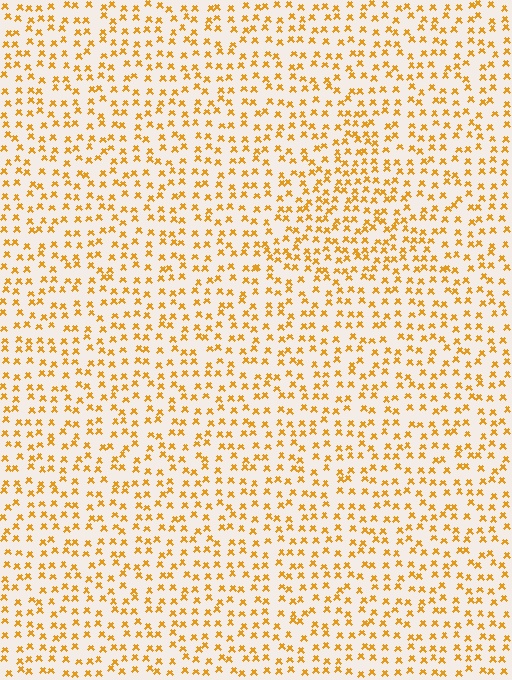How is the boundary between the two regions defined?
The boundary is defined by a change in element density (approximately 1.5x ratio). All elements are the same color, size, and shape.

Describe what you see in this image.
The image contains small orange elements arranged at two different densities. A triangle-shaped region is visible where the elements are more densely packed than the surrounding area.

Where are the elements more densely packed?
The elements are more densely packed inside the triangle boundary.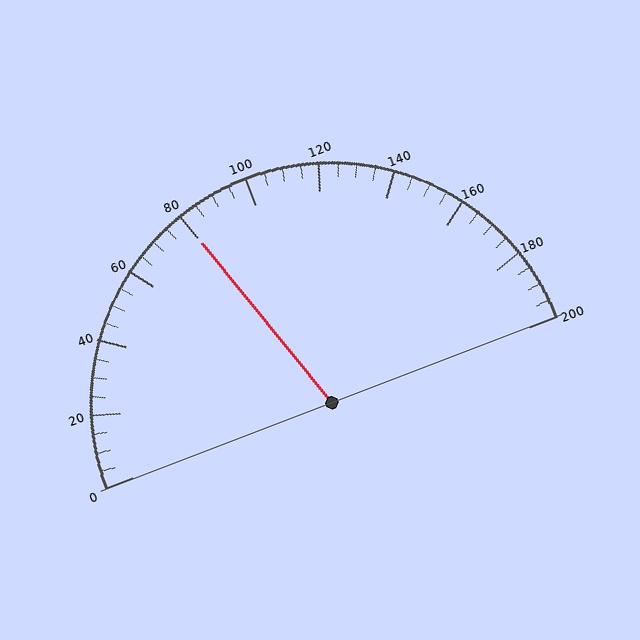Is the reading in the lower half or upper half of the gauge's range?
The reading is in the lower half of the range (0 to 200).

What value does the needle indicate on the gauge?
The needle indicates approximately 80.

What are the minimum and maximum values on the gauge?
The gauge ranges from 0 to 200.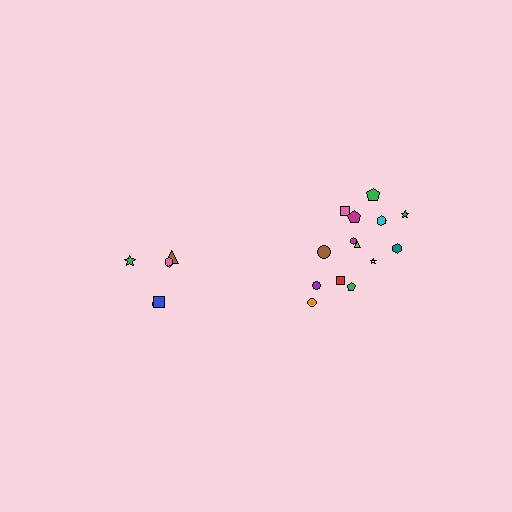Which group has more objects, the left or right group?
The right group.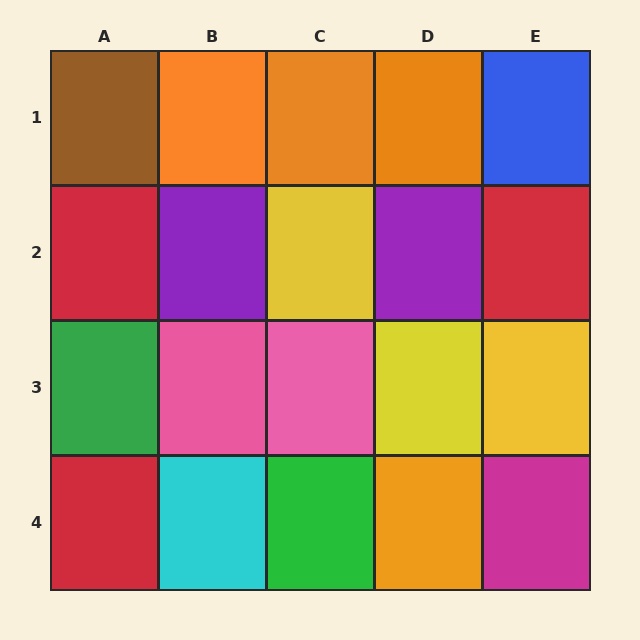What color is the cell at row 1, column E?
Blue.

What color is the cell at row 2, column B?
Purple.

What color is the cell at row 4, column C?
Green.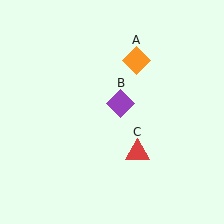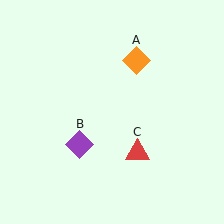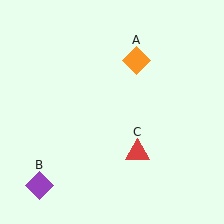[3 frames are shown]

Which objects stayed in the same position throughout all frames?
Orange diamond (object A) and red triangle (object C) remained stationary.